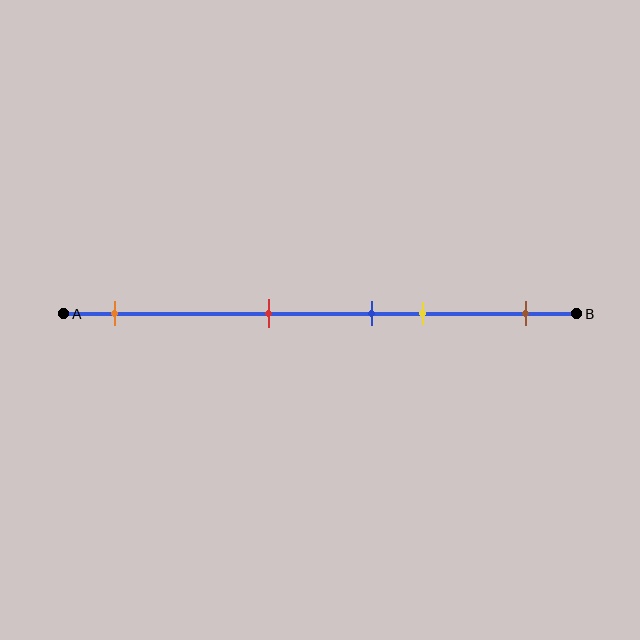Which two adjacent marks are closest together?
The blue and yellow marks are the closest adjacent pair.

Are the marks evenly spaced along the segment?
No, the marks are not evenly spaced.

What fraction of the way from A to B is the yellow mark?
The yellow mark is approximately 70% (0.7) of the way from A to B.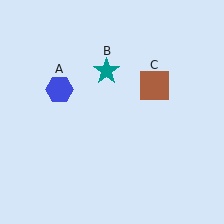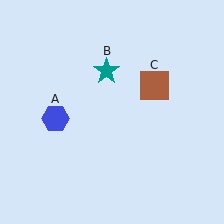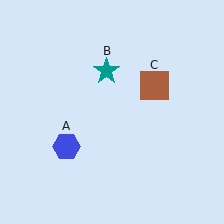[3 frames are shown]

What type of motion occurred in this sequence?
The blue hexagon (object A) rotated counterclockwise around the center of the scene.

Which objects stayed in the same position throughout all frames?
Teal star (object B) and brown square (object C) remained stationary.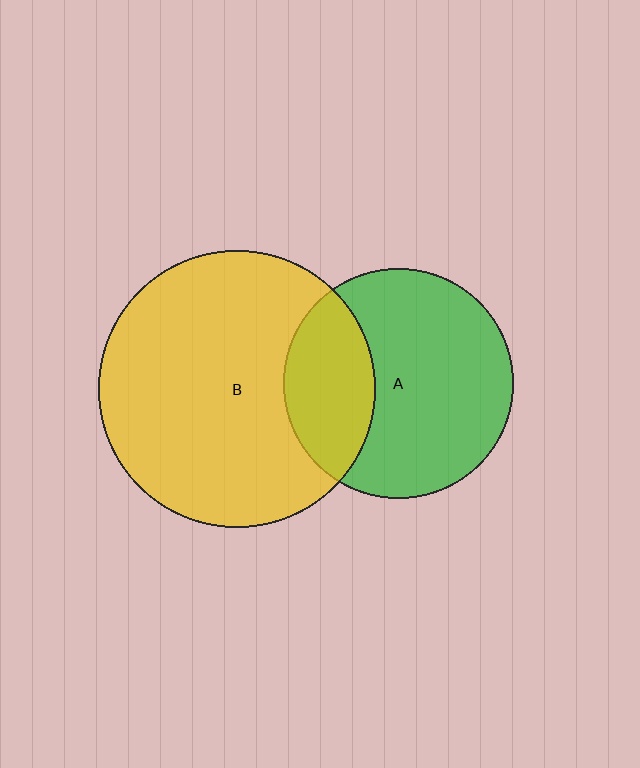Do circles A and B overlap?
Yes.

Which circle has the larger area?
Circle B (yellow).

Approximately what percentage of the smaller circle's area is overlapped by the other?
Approximately 30%.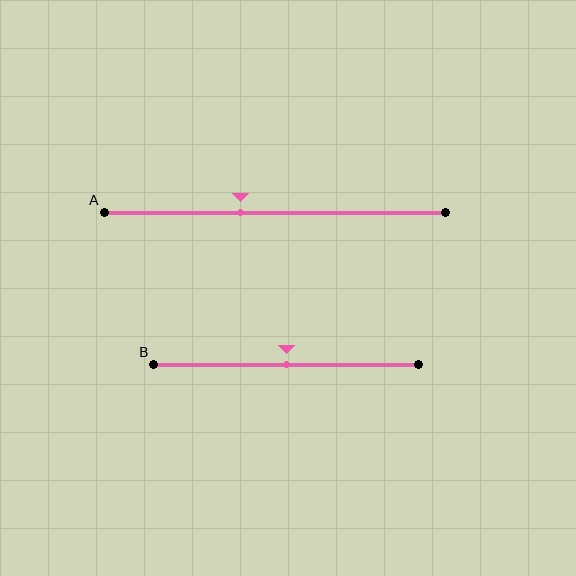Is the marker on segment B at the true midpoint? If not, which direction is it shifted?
Yes, the marker on segment B is at the true midpoint.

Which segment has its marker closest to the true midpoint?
Segment B has its marker closest to the true midpoint.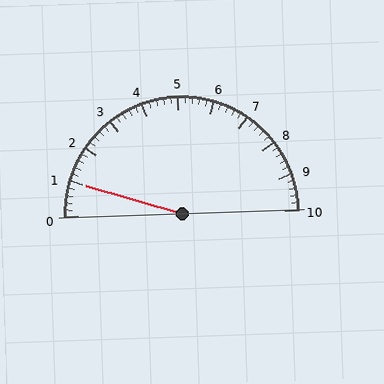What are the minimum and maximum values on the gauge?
The gauge ranges from 0 to 10.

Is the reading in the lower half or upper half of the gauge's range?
The reading is in the lower half of the range (0 to 10).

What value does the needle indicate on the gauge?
The needle indicates approximately 1.0.